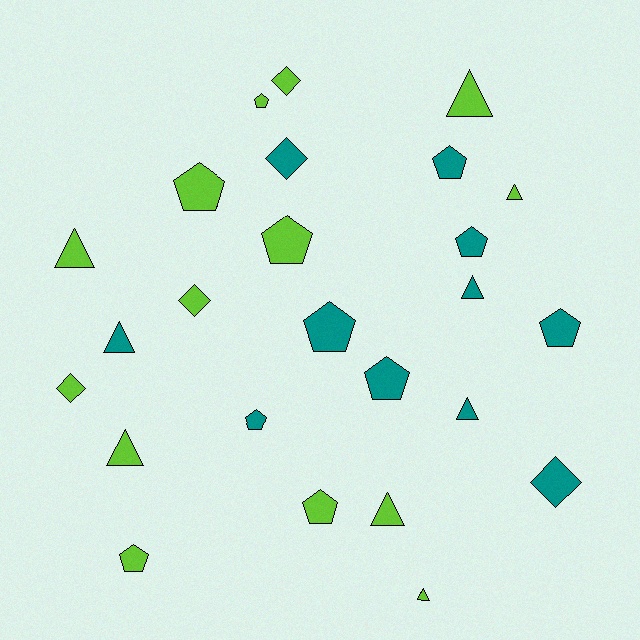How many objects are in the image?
There are 25 objects.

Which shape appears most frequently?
Pentagon, with 11 objects.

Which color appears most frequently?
Lime, with 14 objects.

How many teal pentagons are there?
There are 6 teal pentagons.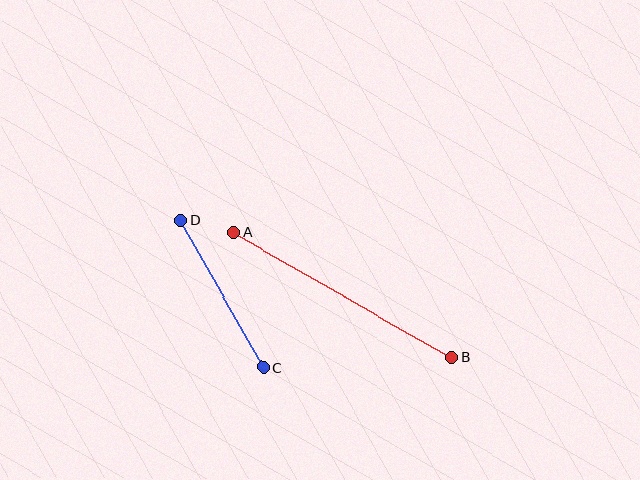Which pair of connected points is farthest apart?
Points A and B are farthest apart.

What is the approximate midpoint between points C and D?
The midpoint is at approximately (222, 294) pixels.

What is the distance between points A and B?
The distance is approximately 251 pixels.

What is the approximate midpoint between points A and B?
The midpoint is at approximately (343, 295) pixels.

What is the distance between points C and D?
The distance is approximately 169 pixels.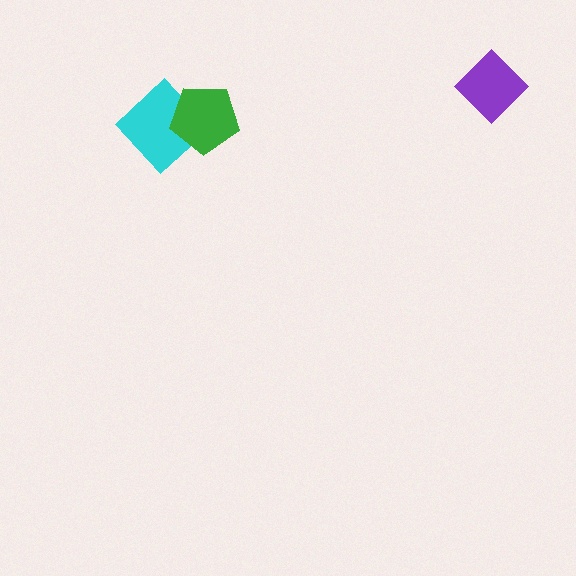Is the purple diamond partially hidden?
No, no other shape covers it.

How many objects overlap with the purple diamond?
0 objects overlap with the purple diamond.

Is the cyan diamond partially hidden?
Yes, it is partially covered by another shape.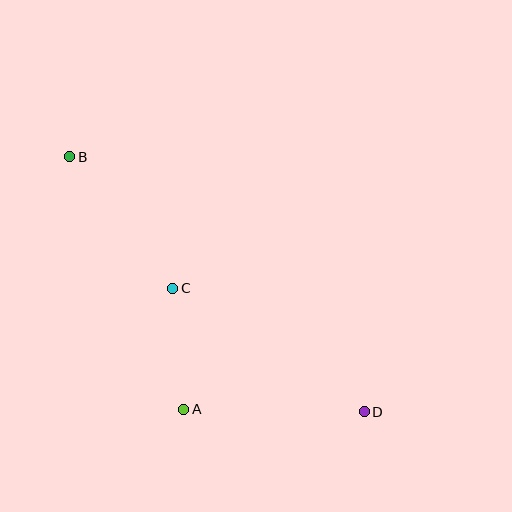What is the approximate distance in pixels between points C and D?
The distance between C and D is approximately 228 pixels.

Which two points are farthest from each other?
Points B and D are farthest from each other.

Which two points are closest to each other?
Points A and C are closest to each other.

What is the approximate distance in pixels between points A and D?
The distance between A and D is approximately 181 pixels.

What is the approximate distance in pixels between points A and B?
The distance between A and B is approximately 277 pixels.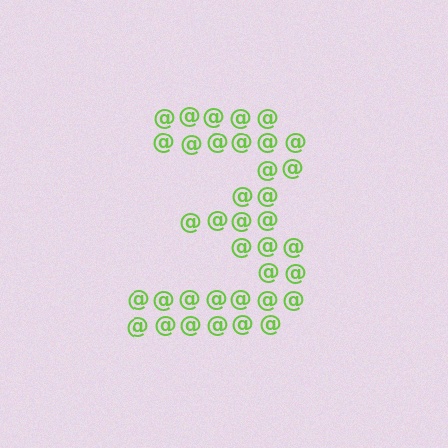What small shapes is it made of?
It is made of small at signs.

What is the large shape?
The large shape is the digit 3.